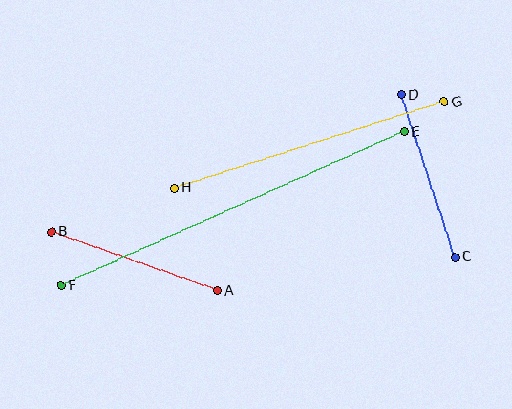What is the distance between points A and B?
The distance is approximately 176 pixels.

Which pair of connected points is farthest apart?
Points E and F are farthest apart.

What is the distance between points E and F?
The distance is approximately 376 pixels.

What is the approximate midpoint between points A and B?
The midpoint is at approximately (134, 261) pixels.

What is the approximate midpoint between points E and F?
The midpoint is at approximately (233, 209) pixels.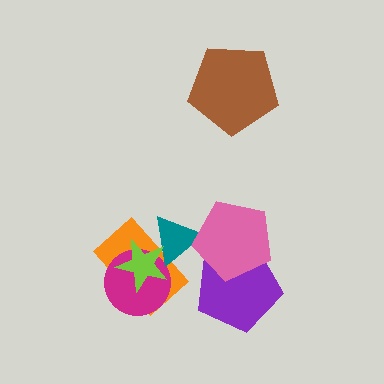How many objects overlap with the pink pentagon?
2 objects overlap with the pink pentagon.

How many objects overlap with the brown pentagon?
0 objects overlap with the brown pentagon.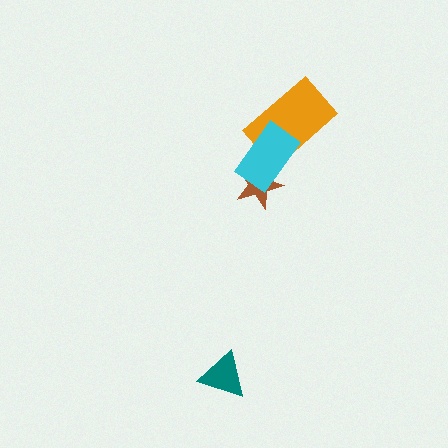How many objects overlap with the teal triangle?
0 objects overlap with the teal triangle.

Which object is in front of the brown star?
The cyan rectangle is in front of the brown star.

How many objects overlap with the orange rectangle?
1 object overlaps with the orange rectangle.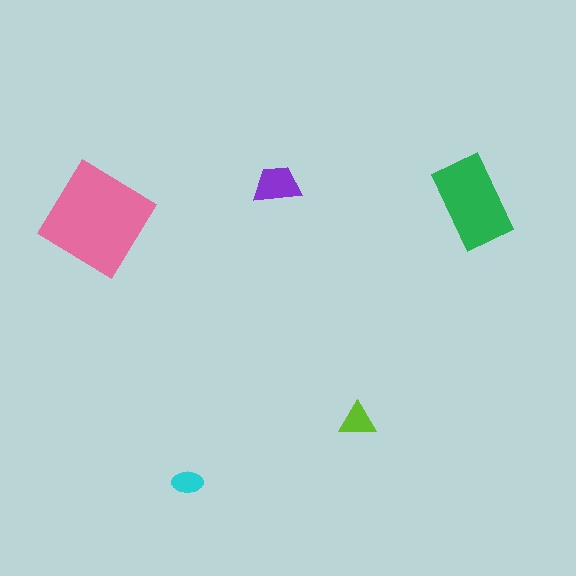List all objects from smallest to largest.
The cyan ellipse, the lime triangle, the purple trapezoid, the green rectangle, the pink diamond.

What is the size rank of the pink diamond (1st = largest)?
1st.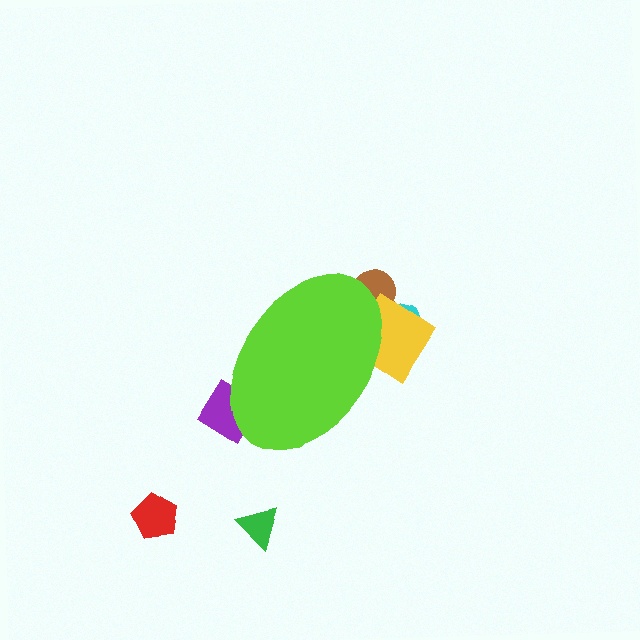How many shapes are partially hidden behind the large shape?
4 shapes are partially hidden.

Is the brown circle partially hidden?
Yes, the brown circle is partially hidden behind the lime ellipse.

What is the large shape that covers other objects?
A lime ellipse.